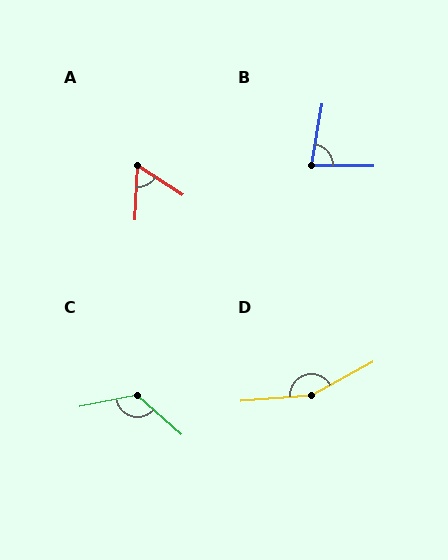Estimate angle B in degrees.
Approximately 81 degrees.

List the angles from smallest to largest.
A (59°), B (81°), C (127°), D (156°).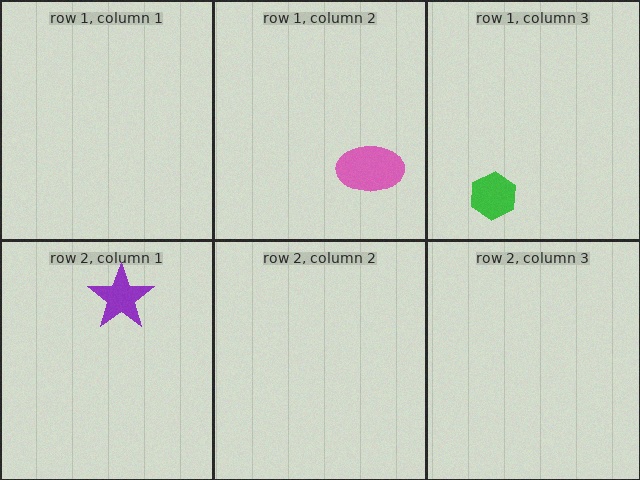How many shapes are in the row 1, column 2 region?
1.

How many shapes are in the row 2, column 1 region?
1.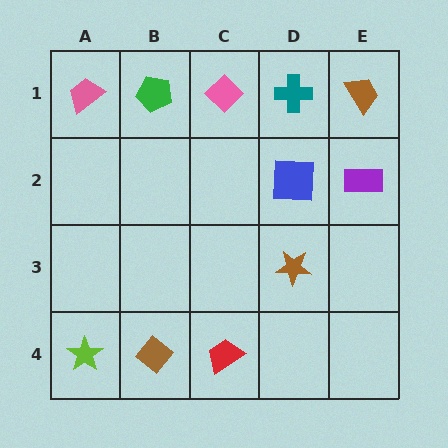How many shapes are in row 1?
5 shapes.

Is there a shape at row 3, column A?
No, that cell is empty.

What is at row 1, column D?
A teal cross.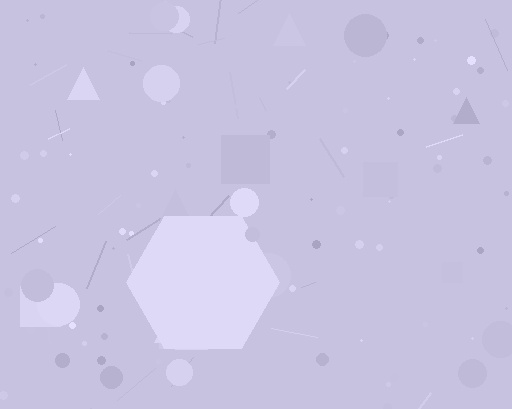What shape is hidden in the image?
A hexagon is hidden in the image.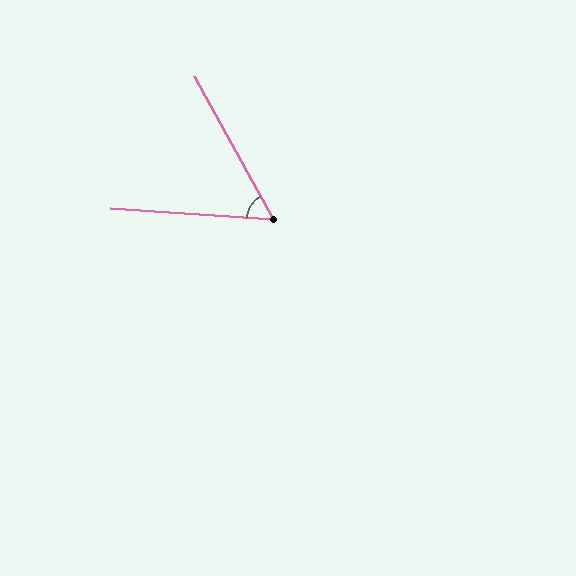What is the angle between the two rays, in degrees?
Approximately 57 degrees.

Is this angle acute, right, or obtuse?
It is acute.